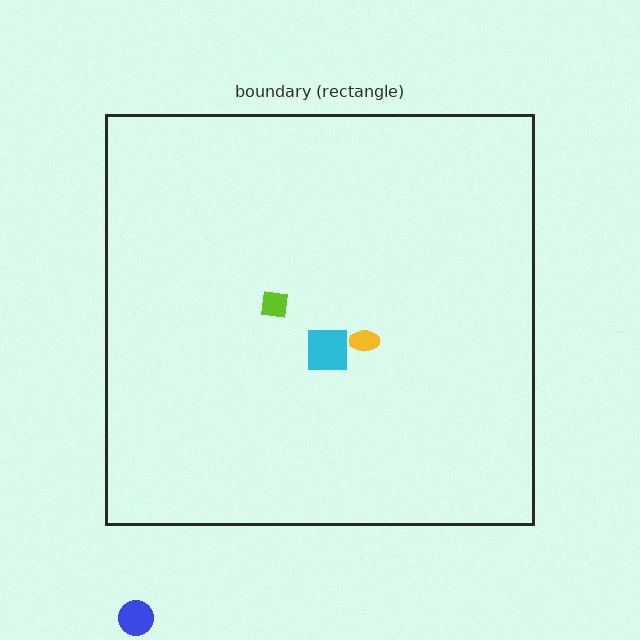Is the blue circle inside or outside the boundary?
Outside.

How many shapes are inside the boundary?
3 inside, 1 outside.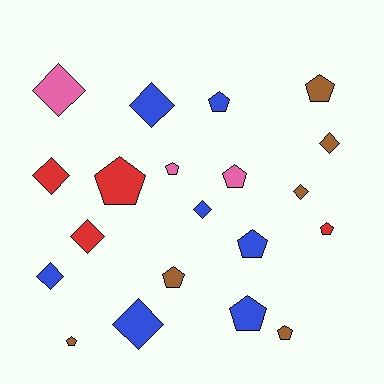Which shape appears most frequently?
Pentagon, with 11 objects.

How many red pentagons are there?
There are 2 red pentagons.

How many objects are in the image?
There are 20 objects.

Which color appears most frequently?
Blue, with 7 objects.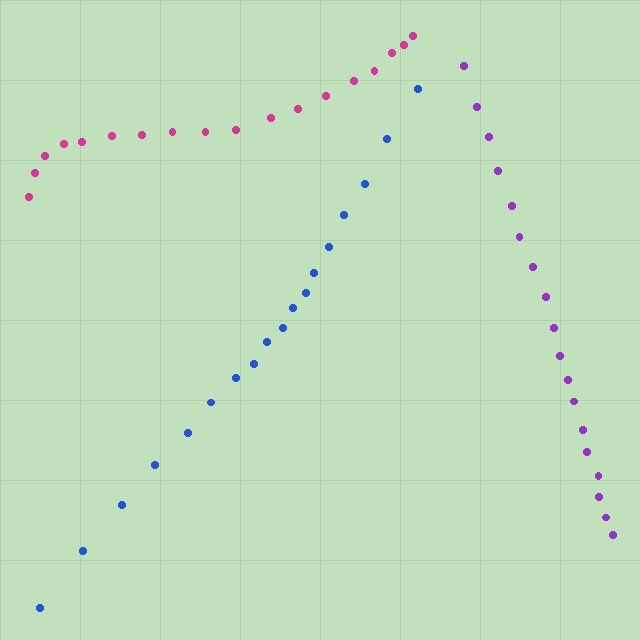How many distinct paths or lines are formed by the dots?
There are 3 distinct paths.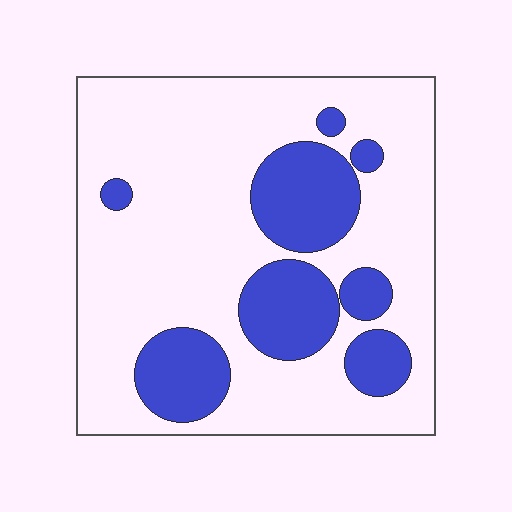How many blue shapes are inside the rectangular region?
8.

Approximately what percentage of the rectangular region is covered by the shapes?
Approximately 25%.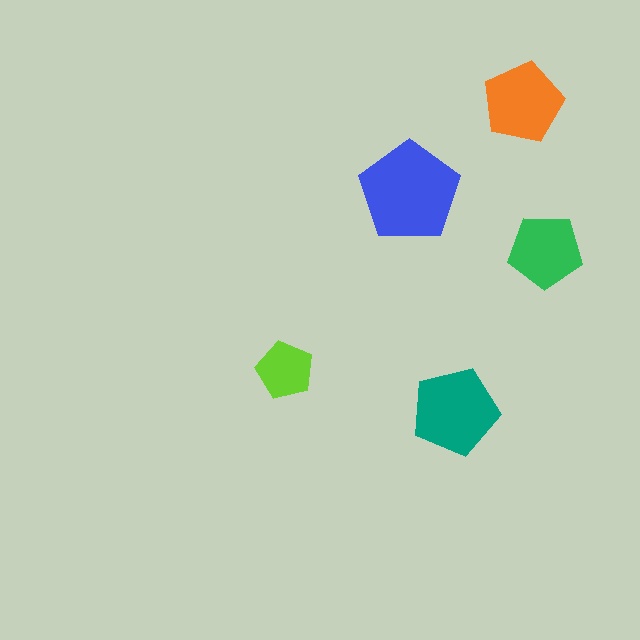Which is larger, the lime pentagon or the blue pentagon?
The blue one.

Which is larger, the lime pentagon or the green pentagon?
The green one.